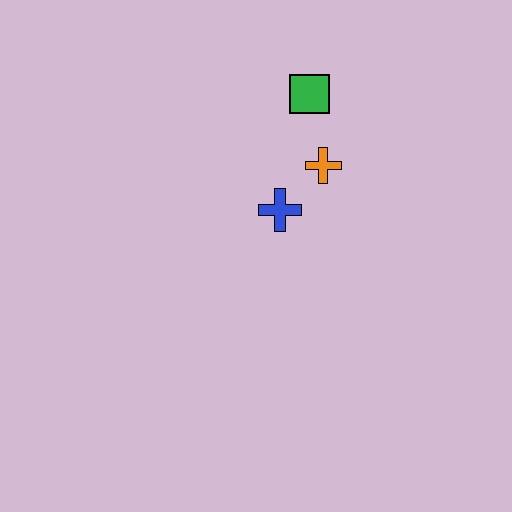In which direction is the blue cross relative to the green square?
The blue cross is below the green square.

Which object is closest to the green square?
The orange cross is closest to the green square.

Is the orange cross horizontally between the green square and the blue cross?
No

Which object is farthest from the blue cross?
The green square is farthest from the blue cross.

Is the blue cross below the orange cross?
Yes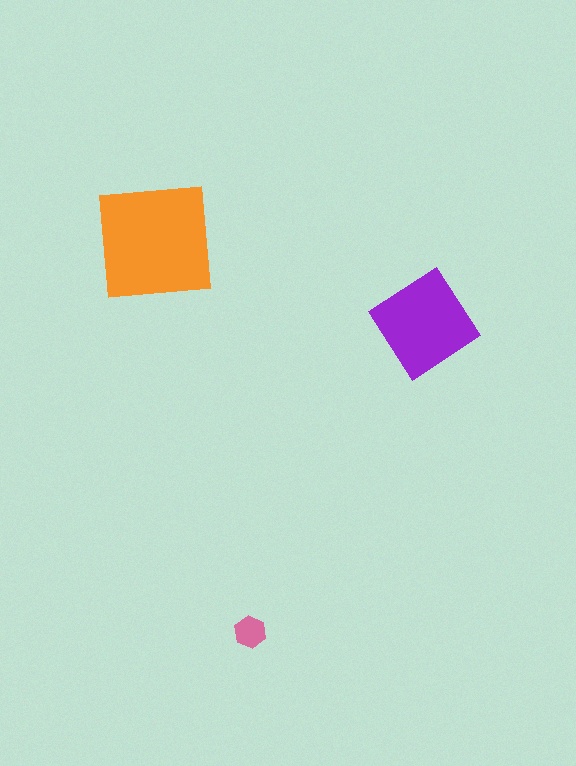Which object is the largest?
The orange square.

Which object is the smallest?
The pink hexagon.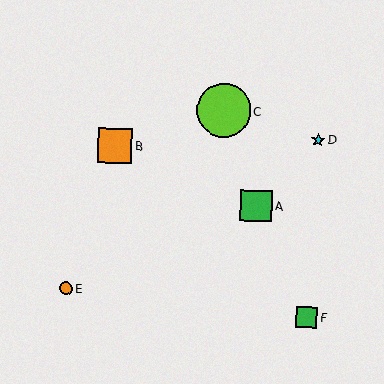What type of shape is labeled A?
Shape A is a green square.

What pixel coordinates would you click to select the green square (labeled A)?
Click at (256, 206) to select the green square A.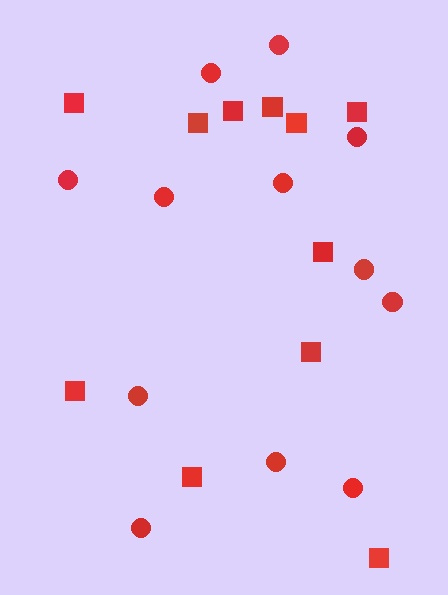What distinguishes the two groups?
There are 2 groups: one group of squares (11) and one group of circles (12).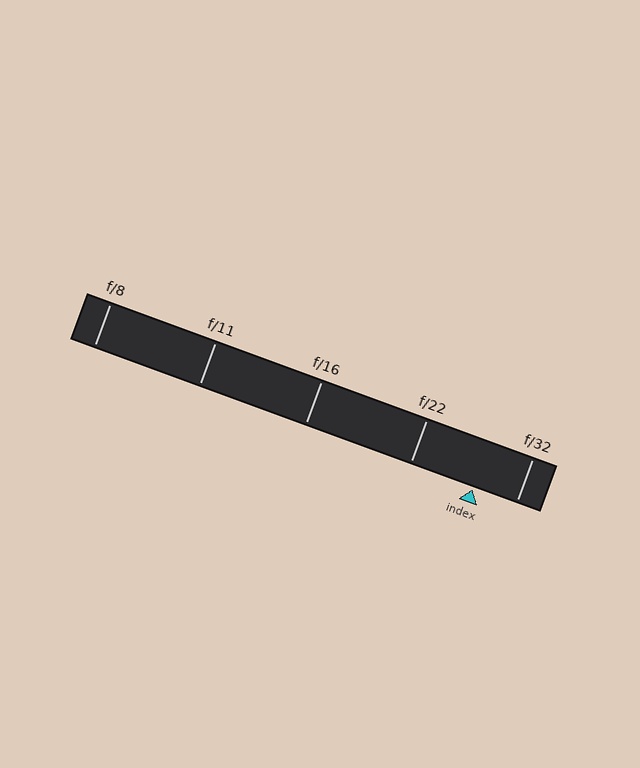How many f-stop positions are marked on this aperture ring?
There are 5 f-stop positions marked.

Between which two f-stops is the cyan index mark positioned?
The index mark is between f/22 and f/32.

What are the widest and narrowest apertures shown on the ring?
The widest aperture shown is f/8 and the narrowest is f/32.